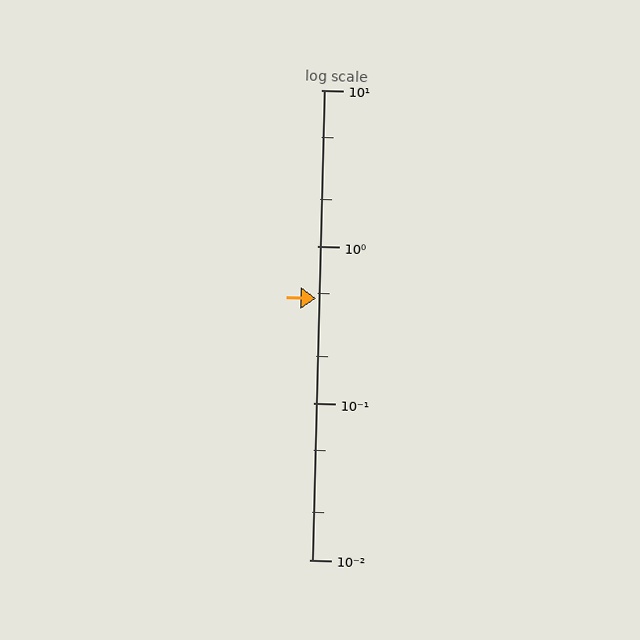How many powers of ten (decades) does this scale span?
The scale spans 3 decades, from 0.01 to 10.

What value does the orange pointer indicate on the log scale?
The pointer indicates approximately 0.47.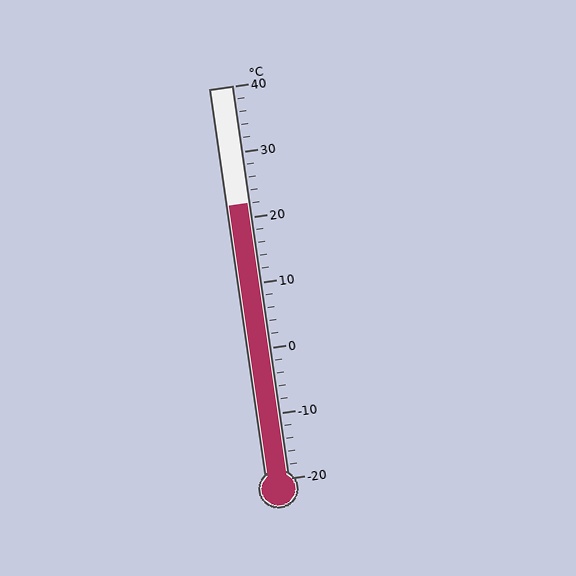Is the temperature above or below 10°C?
The temperature is above 10°C.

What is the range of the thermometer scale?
The thermometer scale ranges from -20°C to 40°C.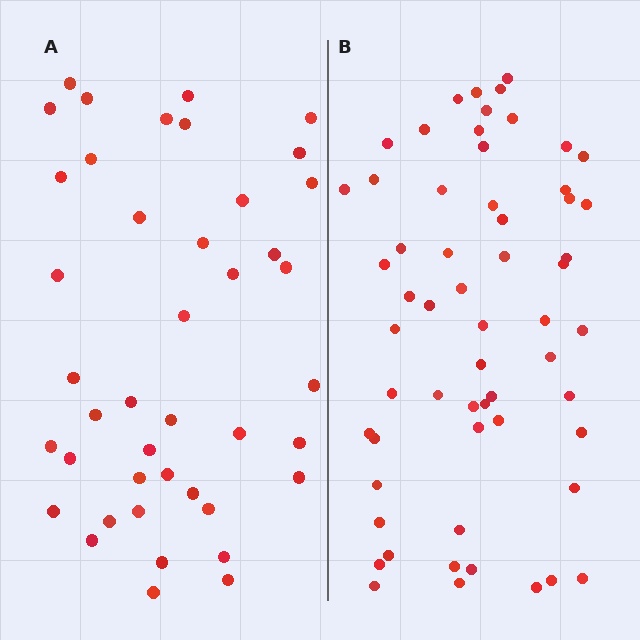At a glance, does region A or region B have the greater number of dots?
Region B (the right region) has more dots.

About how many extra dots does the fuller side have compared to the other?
Region B has approximately 15 more dots than region A.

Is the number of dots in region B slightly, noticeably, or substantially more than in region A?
Region B has noticeably more, but not dramatically so. The ratio is roughly 1.4 to 1.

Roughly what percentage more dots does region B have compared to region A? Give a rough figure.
About 40% more.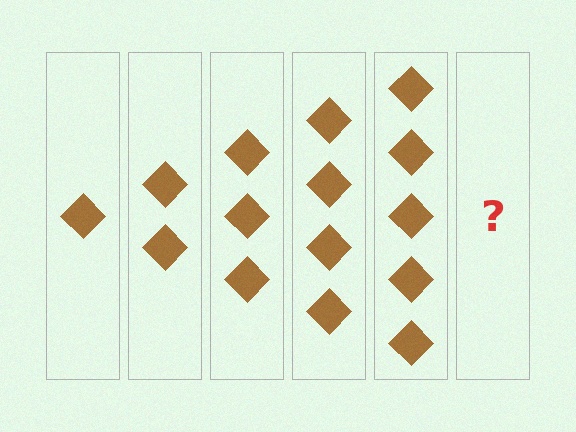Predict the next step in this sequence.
The next step is 6 diamonds.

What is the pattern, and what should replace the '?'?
The pattern is that each step adds one more diamond. The '?' should be 6 diamonds.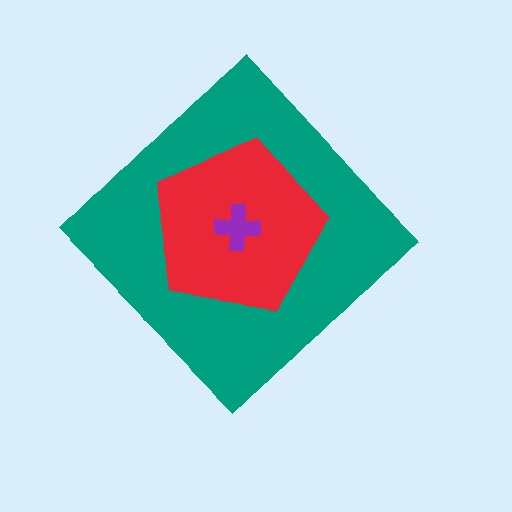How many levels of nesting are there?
3.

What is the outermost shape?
The teal diamond.